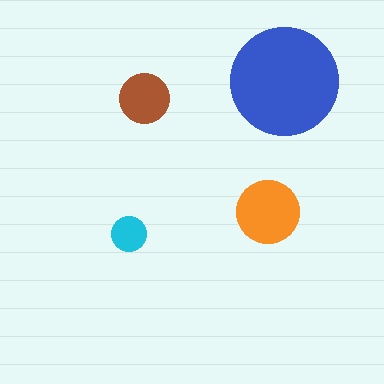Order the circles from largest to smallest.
the blue one, the orange one, the brown one, the cyan one.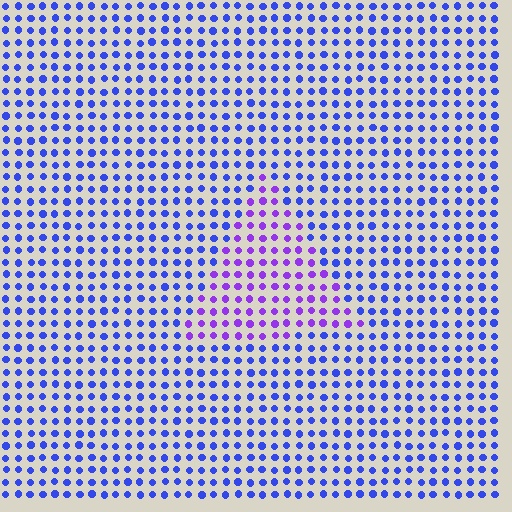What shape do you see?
I see a triangle.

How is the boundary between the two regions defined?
The boundary is defined purely by a slight shift in hue (about 39 degrees). Spacing, size, and orientation are identical on both sides.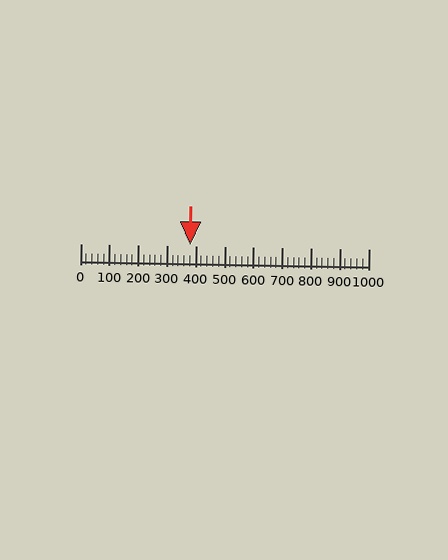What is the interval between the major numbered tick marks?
The major tick marks are spaced 100 units apart.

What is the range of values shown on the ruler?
The ruler shows values from 0 to 1000.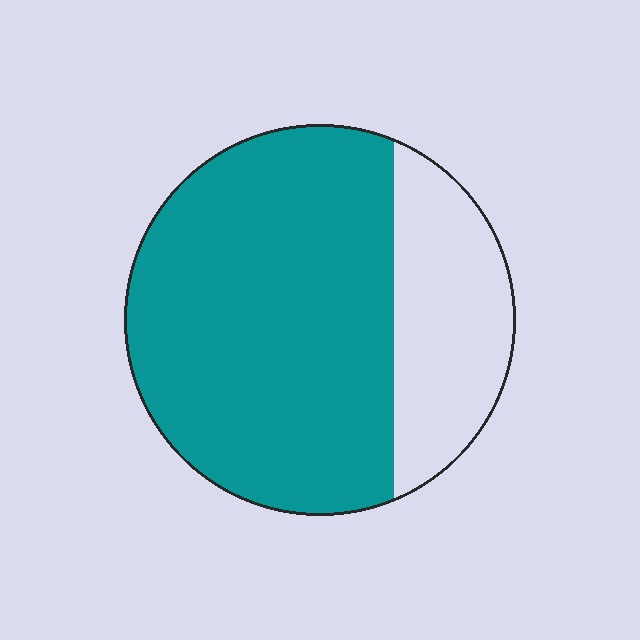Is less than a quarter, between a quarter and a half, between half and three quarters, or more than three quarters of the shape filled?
Between half and three quarters.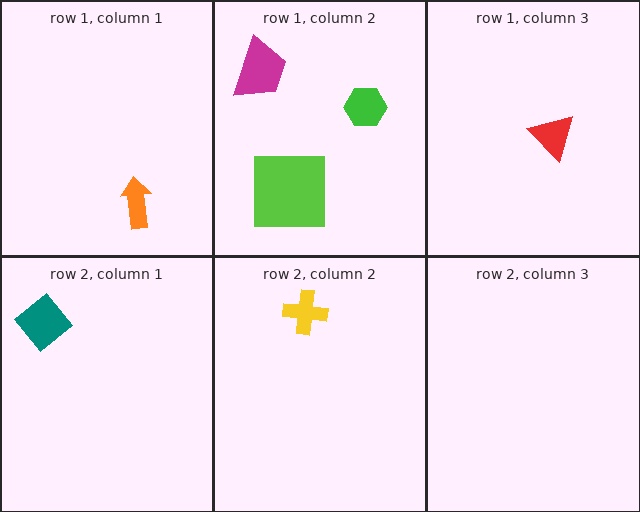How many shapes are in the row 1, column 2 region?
3.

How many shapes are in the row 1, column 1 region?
1.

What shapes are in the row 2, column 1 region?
The teal diamond.